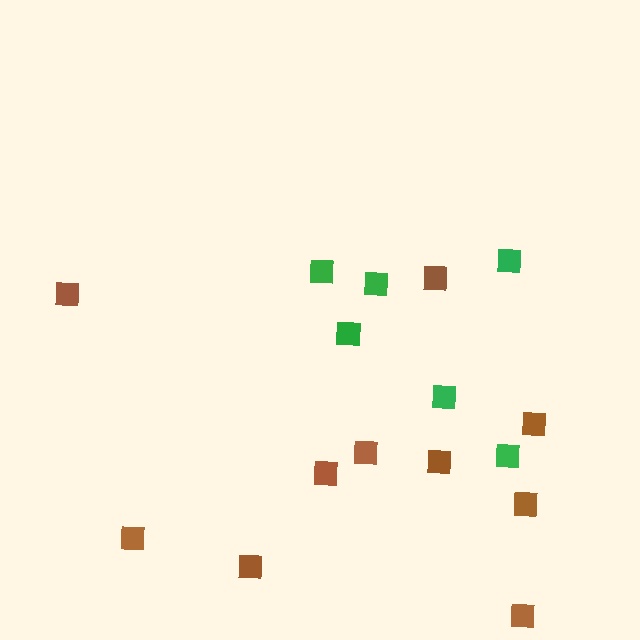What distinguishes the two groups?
There are 2 groups: one group of brown squares (10) and one group of green squares (6).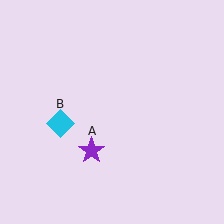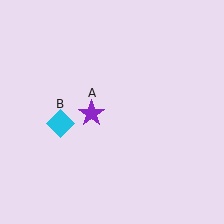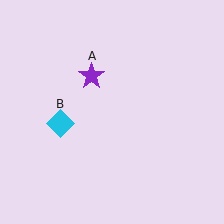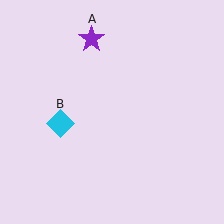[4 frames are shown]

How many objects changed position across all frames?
1 object changed position: purple star (object A).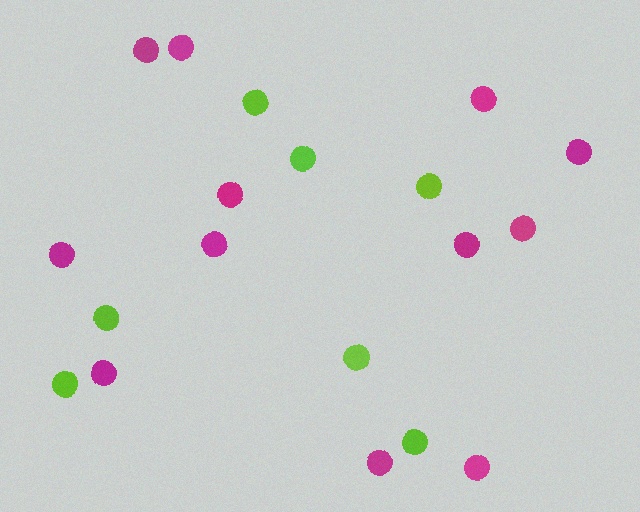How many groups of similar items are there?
There are 2 groups: one group of lime circles (7) and one group of magenta circles (12).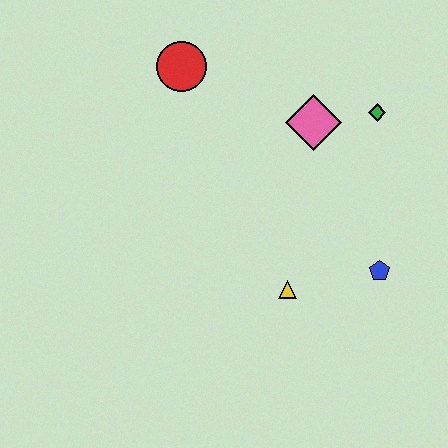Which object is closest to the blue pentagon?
The yellow triangle is closest to the blue pentagon.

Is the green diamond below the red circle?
Yes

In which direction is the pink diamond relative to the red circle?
The pink diamond is to the right of the red circle.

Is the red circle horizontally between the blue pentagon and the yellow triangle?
No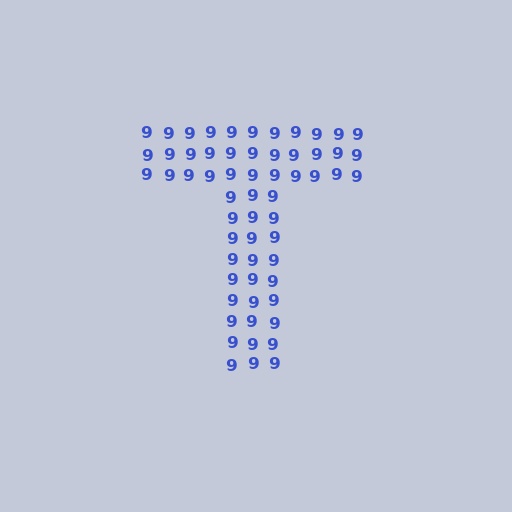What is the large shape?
The large shape is the letter T.